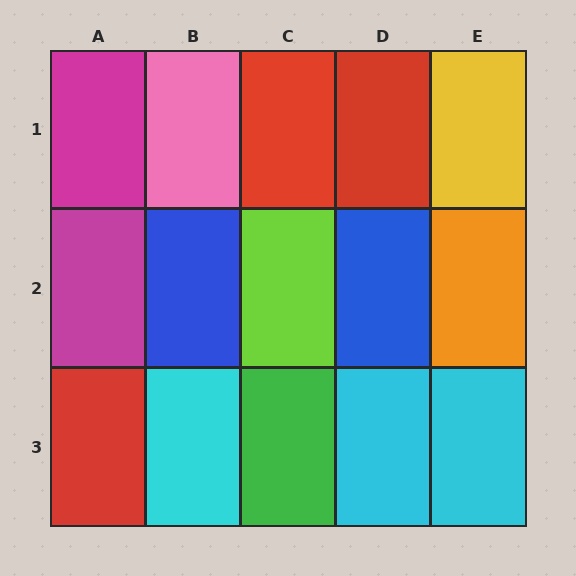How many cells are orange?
1 cell is orange.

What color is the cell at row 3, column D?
Cyan.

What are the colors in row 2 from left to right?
Magenta, blue, lime, blue, orange.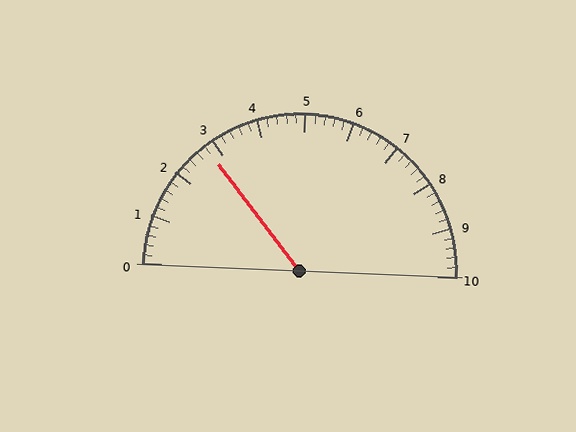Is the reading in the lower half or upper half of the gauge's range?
The reading is in the lower half of the range (0 to 10).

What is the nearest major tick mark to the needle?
The nearest major tick mark is 3.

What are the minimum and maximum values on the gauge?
The gauge ranges from 0 to 10.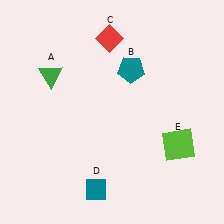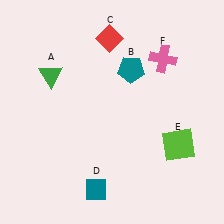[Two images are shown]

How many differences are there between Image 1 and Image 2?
There is 1 difference between the two images.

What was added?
A pink cross (F) was added in Image 2.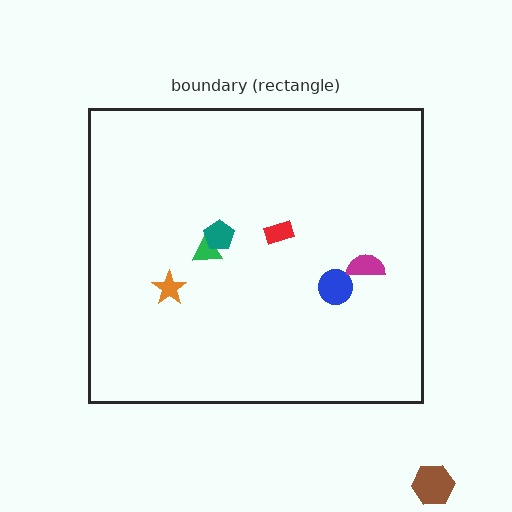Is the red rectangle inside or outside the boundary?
Inside.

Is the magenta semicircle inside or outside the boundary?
Inside.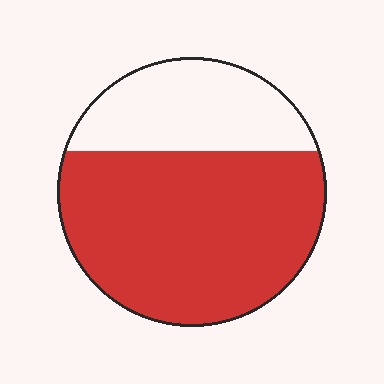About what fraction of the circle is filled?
About two thirds (2/3).